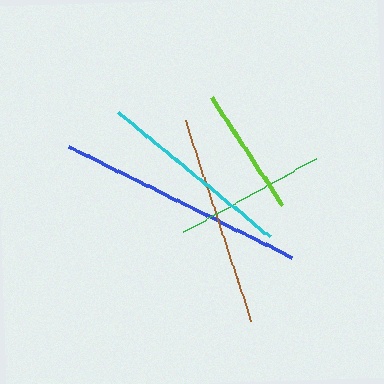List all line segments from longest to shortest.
From longest to shortest: blue, brown, cyan, green, lime.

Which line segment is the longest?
The blue line is the longest at approximately 249 pixels.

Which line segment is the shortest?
The lime line is the shortest at approximately 129 pixels.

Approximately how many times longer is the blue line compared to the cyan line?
The blue line is approximately 1.3 times the length of the cyan line.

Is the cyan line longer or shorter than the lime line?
The cyan line is longer than the lime line.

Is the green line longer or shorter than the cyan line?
The cyan line is longer than the green line.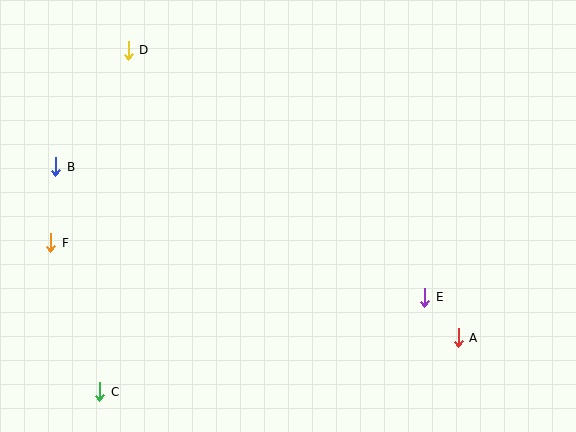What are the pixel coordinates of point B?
Point B is at (56, 167).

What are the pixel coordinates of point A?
Point A is at (458, 338).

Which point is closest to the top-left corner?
Point D is closest to the top-left corner.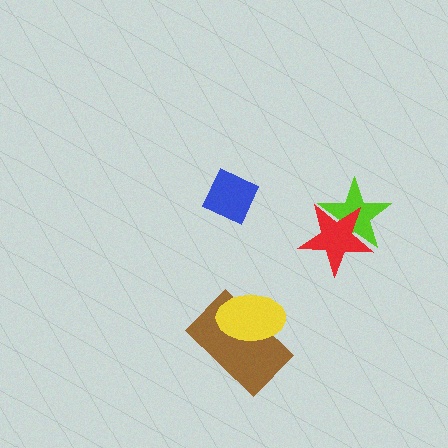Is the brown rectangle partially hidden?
Yes, it is partially covered by another shape.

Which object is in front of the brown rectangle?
The yellow ellipse is in front of the brown rectangle.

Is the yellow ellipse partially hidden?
No, no other shape covers it.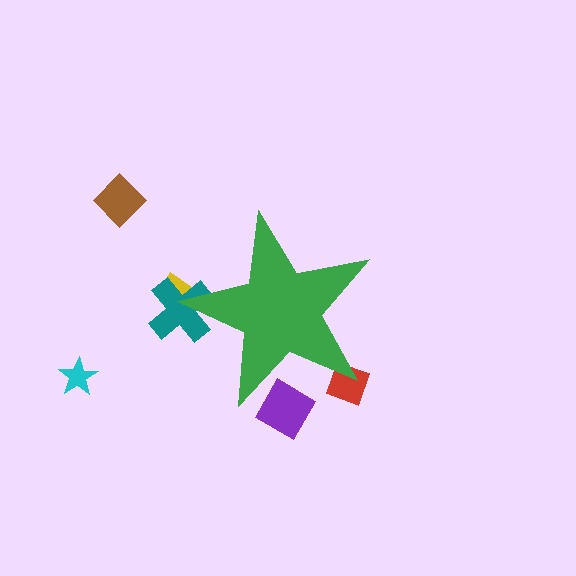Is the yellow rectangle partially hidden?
Yes, the yellow rectangle is partially hidden behind the green star.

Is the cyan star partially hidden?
No, the cyan star is fully visible.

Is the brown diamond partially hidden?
No, the brown diamond is fully visible.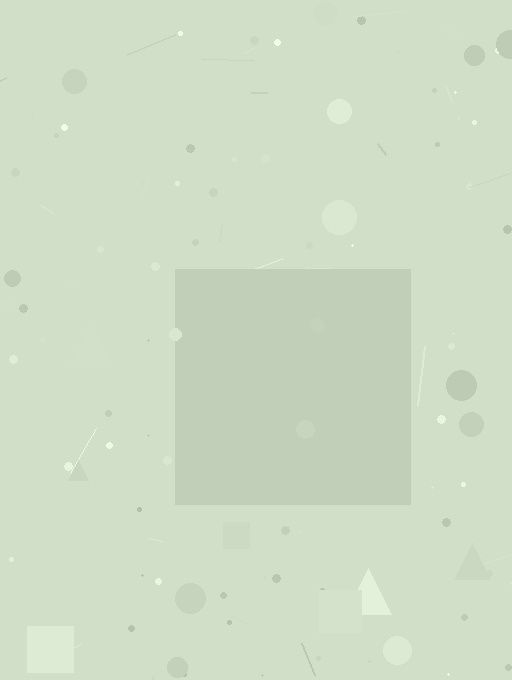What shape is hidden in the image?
A square is hidden in the image.